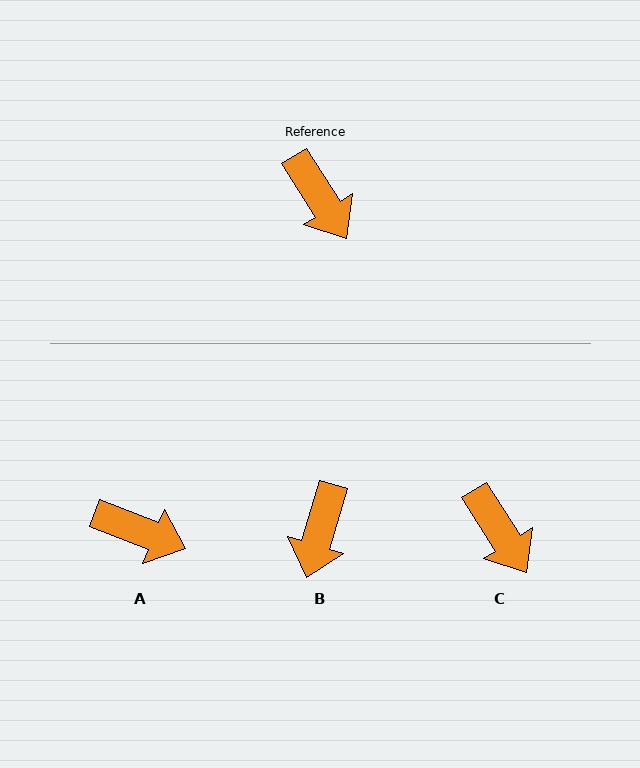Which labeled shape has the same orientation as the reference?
C.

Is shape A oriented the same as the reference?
No, it is off by about 36 degrees.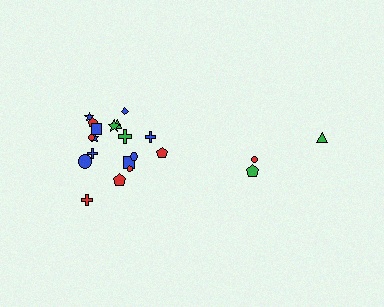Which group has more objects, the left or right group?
The left group.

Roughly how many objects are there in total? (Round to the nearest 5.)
Roughly 20 objects in total.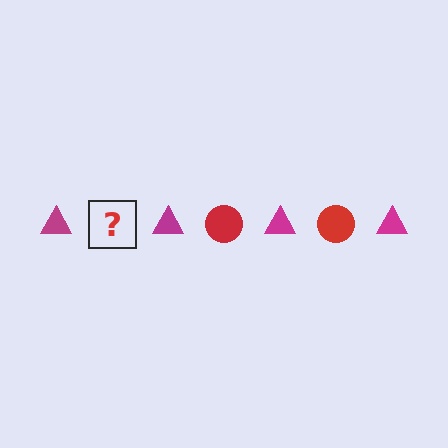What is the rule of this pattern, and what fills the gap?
The rule is that the pattern alternates between magenta triangle and red circle. The gap should be filled with a red circle.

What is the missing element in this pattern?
The missing element is a red circle.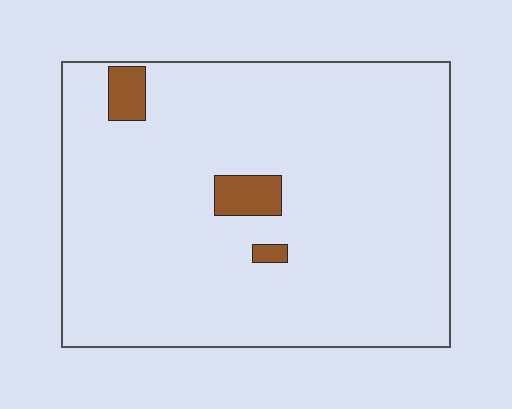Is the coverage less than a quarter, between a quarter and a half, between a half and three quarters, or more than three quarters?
Less than a quarter.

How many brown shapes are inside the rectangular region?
3.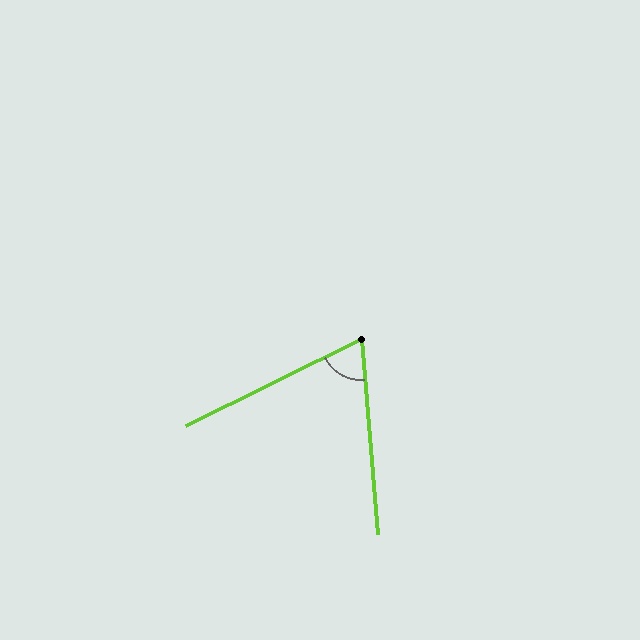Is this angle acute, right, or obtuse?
It is acute.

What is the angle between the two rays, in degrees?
Approximately 68 degrees.